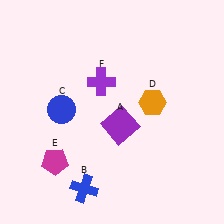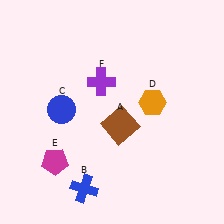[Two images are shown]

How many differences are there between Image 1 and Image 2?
There is 1 difference between the two images.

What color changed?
The square (A) changed from purple in Image 1 to brown in Image 2.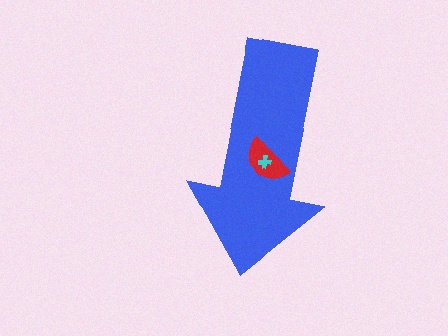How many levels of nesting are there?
3.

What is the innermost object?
The cyan cross.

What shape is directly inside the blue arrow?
The red semicircle.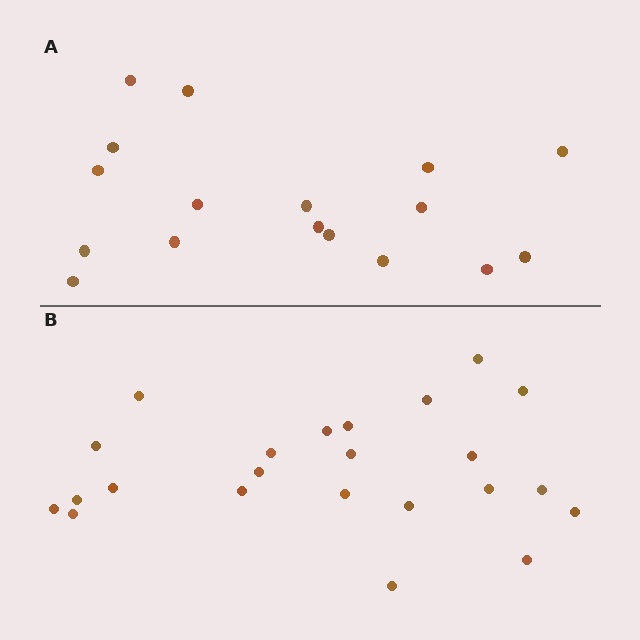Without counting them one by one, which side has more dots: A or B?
Region B (the bottom region) has more dots.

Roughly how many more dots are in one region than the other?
Region B has about 6 more dots than region A.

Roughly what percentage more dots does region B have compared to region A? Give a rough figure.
About 35% more.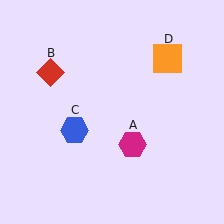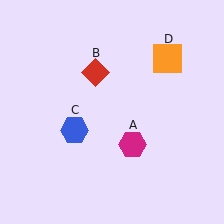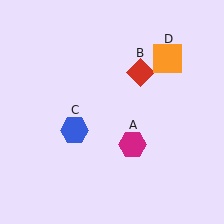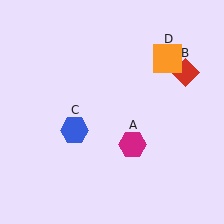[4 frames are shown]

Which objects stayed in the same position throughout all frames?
Magenta hexagon (object A) and blue hexagon (object C) and orange square (object D) remained stationary.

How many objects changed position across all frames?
1 object changed position: red diamond (object B).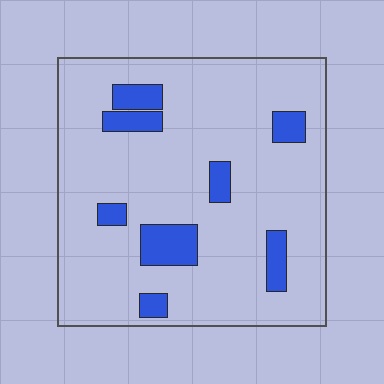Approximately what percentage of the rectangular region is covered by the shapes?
Approximately 15%.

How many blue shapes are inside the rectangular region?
8.